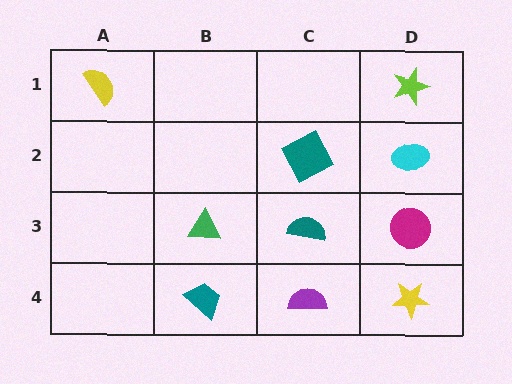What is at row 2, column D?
A cyan ellipse.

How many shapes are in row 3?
3 shapes.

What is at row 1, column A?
A yellow semicircle.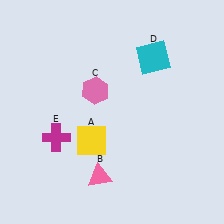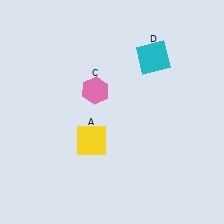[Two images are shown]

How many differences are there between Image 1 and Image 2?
There are 2 differences between the two images.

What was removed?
The magenta cross (E), the pink triangle (B) were removed in Image 2.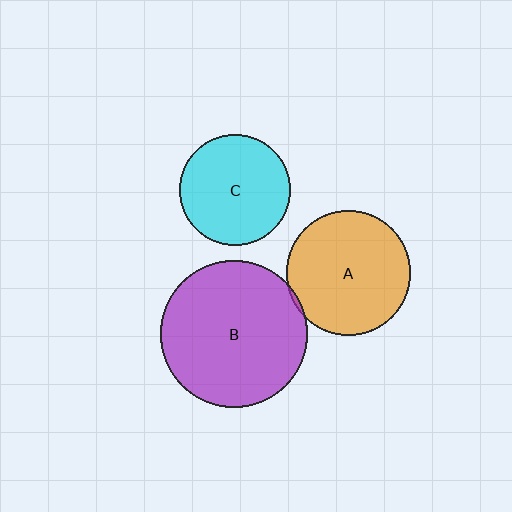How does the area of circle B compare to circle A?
Approximately 1.4 times.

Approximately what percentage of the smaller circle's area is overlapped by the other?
Approximately 5%.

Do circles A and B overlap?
Yes.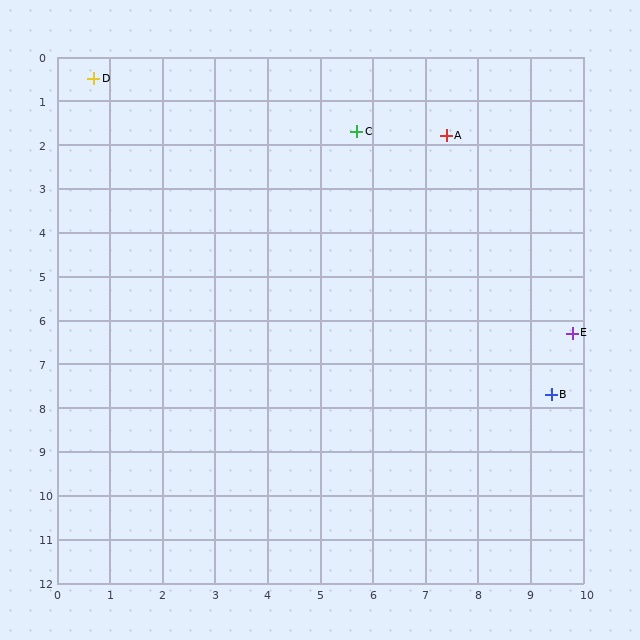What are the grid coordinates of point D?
Point D is at approximately (0.7, 0.5).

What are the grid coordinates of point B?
Point B is at approximately (9.4, 7.7).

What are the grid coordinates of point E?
Point E is at approximately (9.8, 6.3).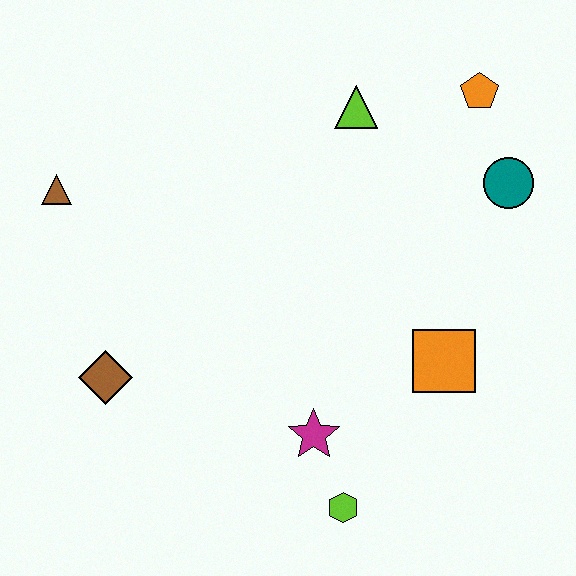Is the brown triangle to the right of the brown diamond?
No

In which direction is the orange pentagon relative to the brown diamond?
The orange pentagon is to the right of the brown diamond.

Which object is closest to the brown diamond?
The brown triangle is closest to the brown diamond.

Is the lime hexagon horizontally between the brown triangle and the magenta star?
No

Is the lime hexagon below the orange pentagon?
Yes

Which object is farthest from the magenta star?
The orange pentagon is farthest from the magenta star.